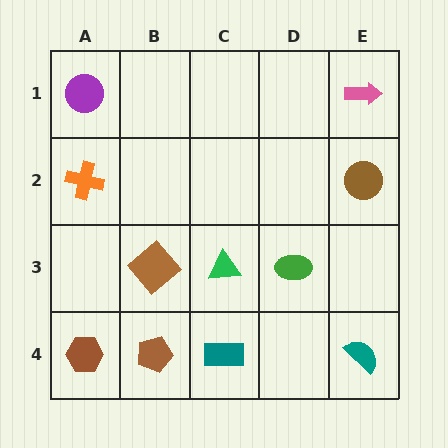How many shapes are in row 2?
2 shapes.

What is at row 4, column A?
A brown hexagon.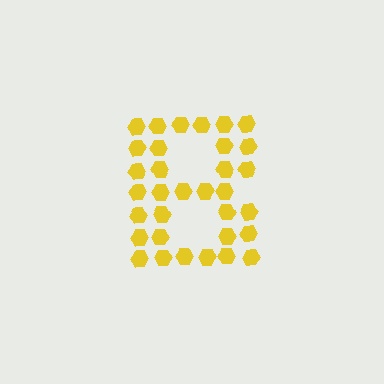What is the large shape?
The large shape is the letter B.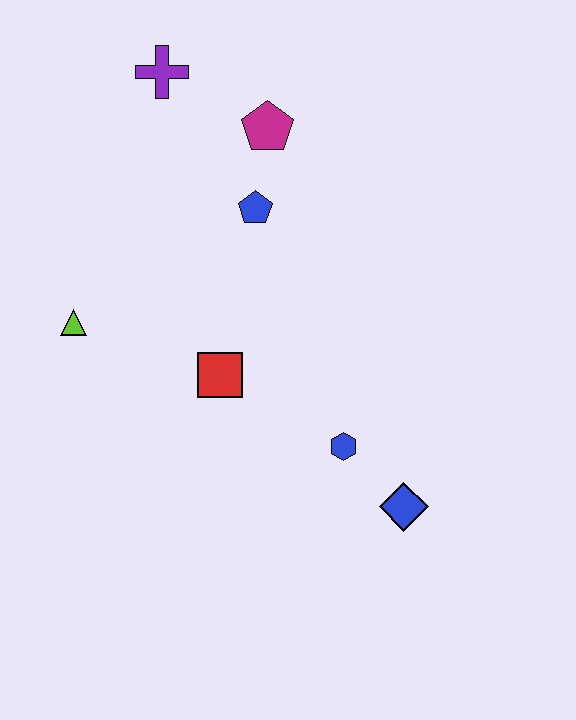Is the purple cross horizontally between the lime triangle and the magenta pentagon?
Yes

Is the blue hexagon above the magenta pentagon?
No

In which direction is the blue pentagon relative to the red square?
The blue pentagon is above the red square.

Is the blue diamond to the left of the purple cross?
No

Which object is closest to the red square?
The blue hexagon is closest to the red square.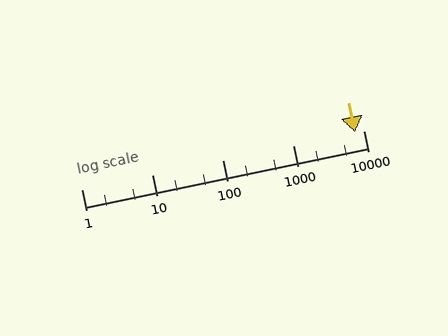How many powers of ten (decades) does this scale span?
The scale spans 4 decades, from 1 to 10000.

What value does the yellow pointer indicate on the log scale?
The pointer indicates approximately 7500.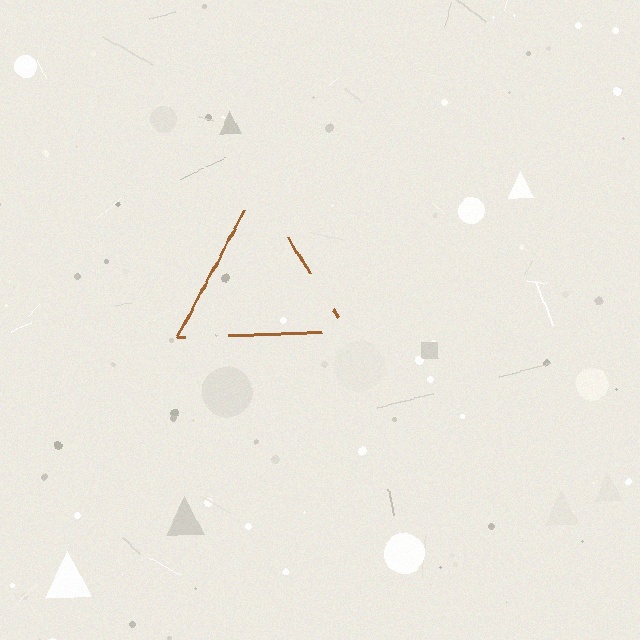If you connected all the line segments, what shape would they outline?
They would outline a triangle.